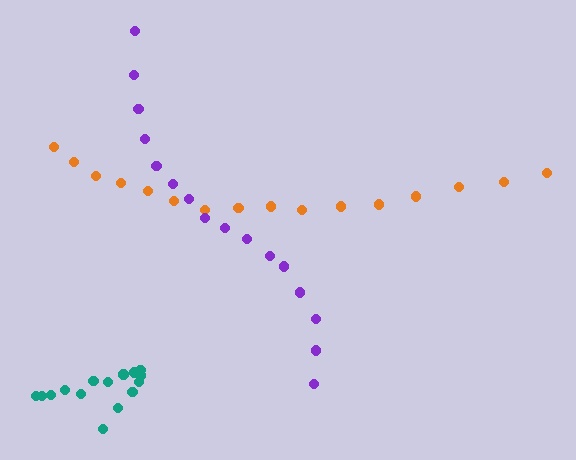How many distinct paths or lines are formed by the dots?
There are 3 distinct paths.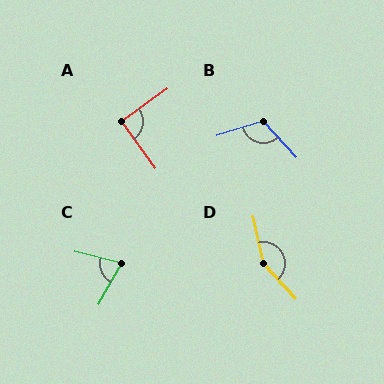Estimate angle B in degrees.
Approximately 115 degrees.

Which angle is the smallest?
C, at approximately 74 degrees.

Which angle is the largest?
D, at approximately 150 degrees.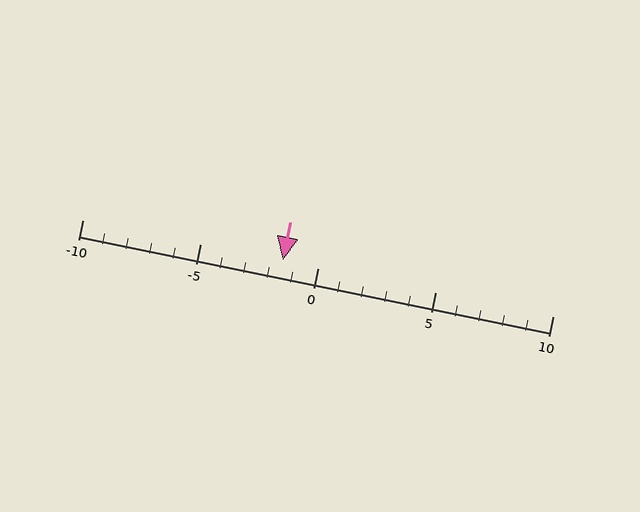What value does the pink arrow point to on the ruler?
The pink arrow points to approximately -2.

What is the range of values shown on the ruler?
The ruler shows values from -10 to 10.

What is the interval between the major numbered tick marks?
The major tick marks are spaced 5 units apart.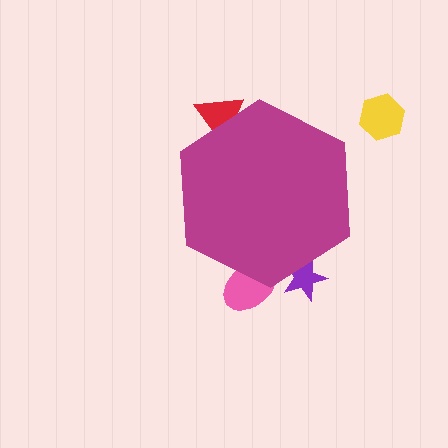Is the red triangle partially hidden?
Yes, the red triangle is partially hidden behind the magenta hexagon.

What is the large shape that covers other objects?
A magenta hexagon.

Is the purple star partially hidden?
Yes, the purple star is partially hidden behind the magenta hexagon.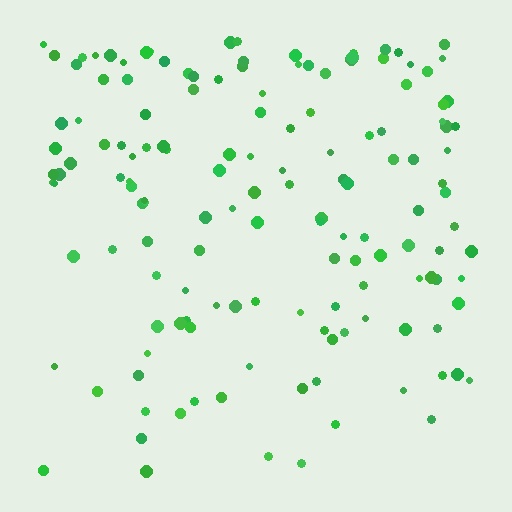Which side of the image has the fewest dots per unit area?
The bottom.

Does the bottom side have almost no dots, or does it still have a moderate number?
Still a moderate number, just noticeably fewer than the top.